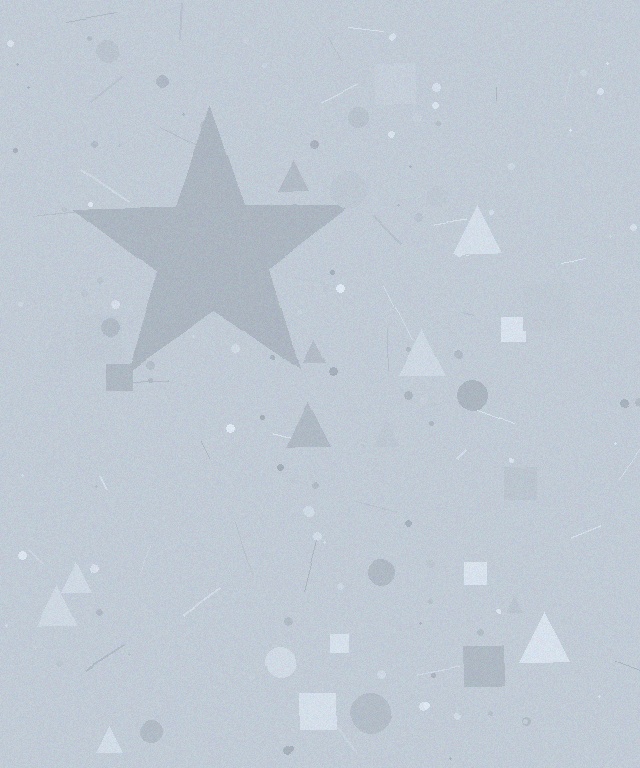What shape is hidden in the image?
A star is hidden in the image.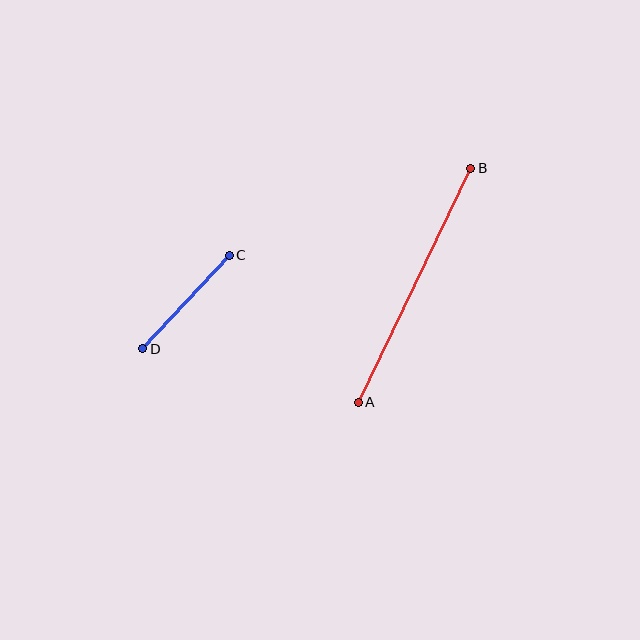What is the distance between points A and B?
The distance is approximately 260 pixels.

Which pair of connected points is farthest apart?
Points A and B are farthest apart.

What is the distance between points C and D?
The distance is approximately 127 pixels.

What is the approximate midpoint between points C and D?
The midpoint is at approximately (186, 302) pixels.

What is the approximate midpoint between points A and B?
The midpoint is at approximately (414, 285) pixels.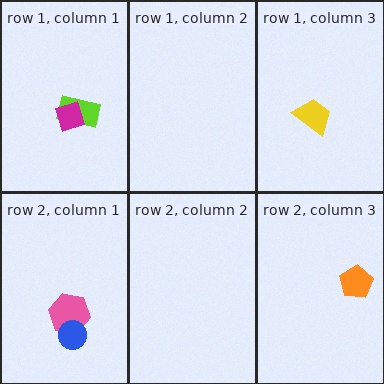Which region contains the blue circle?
The row 2, column 1 region.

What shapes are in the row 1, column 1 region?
The lime rectangle, the magenta diamond.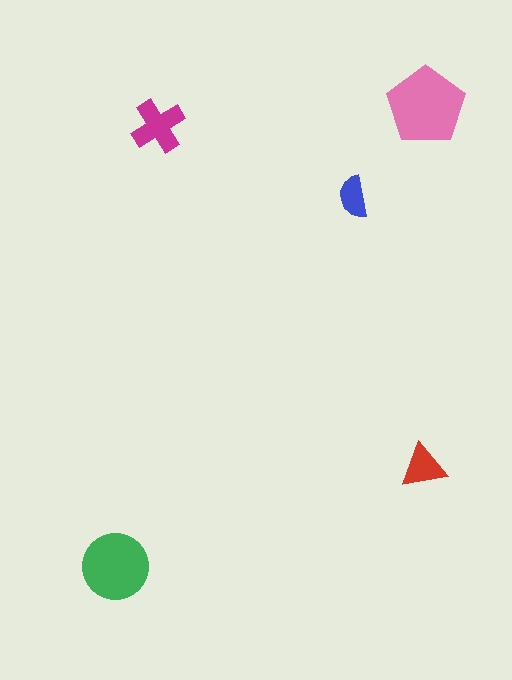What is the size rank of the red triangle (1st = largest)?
4th.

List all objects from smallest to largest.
The blue semicircle, the red triangle, the magenta cross, the green circle, the pink pentagon.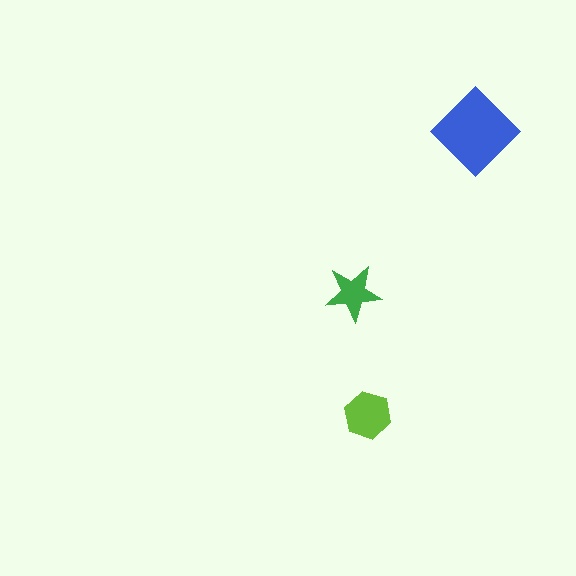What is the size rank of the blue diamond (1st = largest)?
1st.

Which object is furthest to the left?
The green star is leftmost.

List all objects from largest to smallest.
The blue diamond, the lime hexagon, the green star.